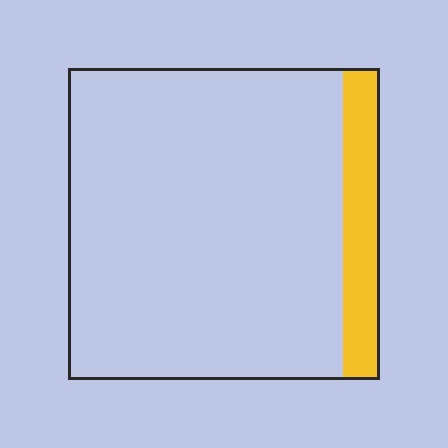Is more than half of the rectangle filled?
No.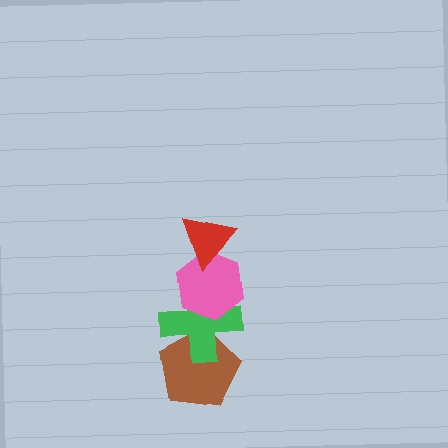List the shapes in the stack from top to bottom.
From top to bottom: the red triangle, the pink hexagon, the green cross, the brown pentagon.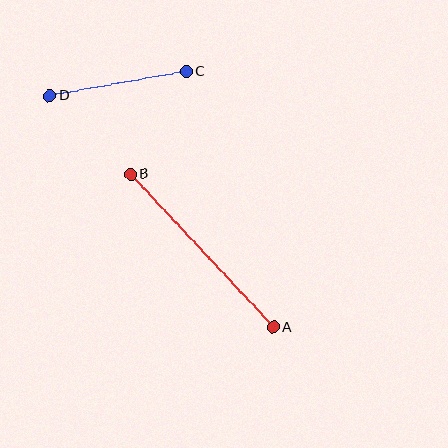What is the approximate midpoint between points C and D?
The midpoint is at approximately (118, 84) pixels.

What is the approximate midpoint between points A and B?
The midpoint is at approximately (202, 251) pixels.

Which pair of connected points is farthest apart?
Points A and B are farthest apart.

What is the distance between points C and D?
The distance is approximately 139 pixels.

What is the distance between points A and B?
The distance is approximately 209 pixels.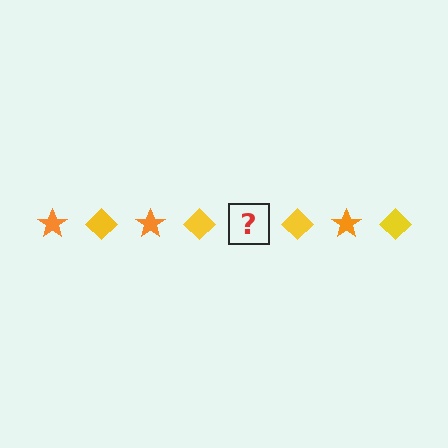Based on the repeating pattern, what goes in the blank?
The blank should be an orange star.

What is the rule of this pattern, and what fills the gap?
The rule is that the pattern alternates between orange star and yellow diamond. The gap should be filled with an orange star.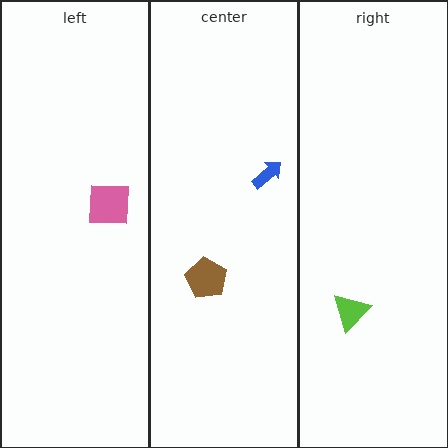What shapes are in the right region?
The lime triangle.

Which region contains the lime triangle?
The right region.